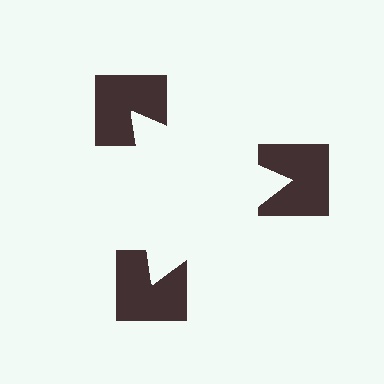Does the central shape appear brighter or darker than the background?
It typically appears slightly brighter than the background, even though no actual brightness change is drawn.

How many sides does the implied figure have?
3 sides.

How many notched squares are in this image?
There are 3 — one at each vertex of the illusory triangle.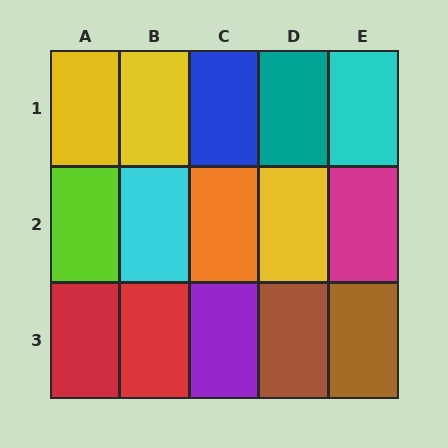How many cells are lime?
1 cell is lime.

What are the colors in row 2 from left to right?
Lime, cyan, orange, yellow, magenta.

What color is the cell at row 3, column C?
Purple.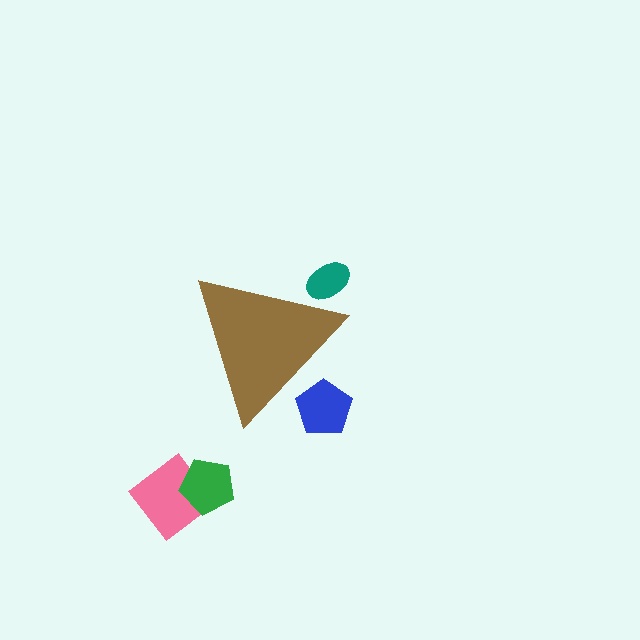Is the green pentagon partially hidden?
No, the green pentagon is fully visible.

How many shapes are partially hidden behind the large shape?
2 shapes are partially hidden.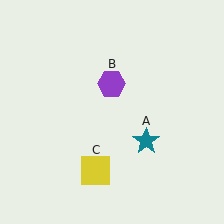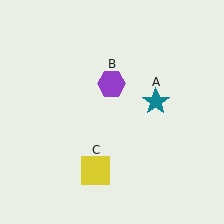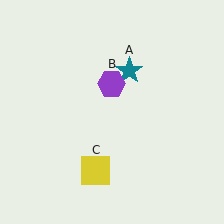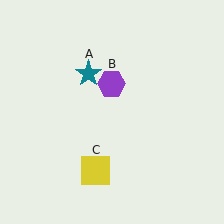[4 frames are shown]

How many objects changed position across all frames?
1 object changed position: teal star (object A).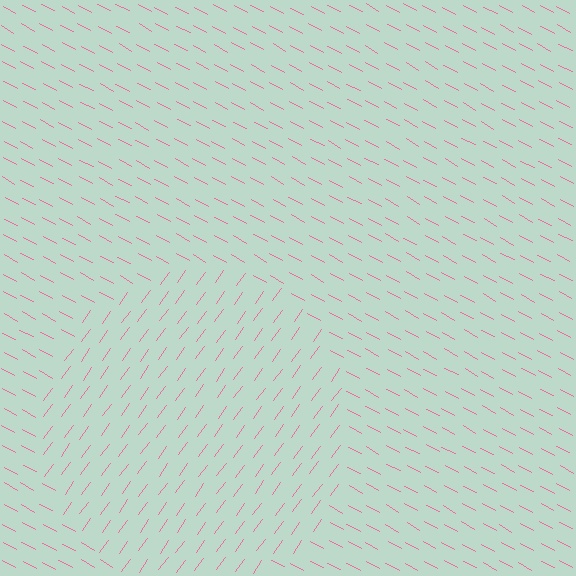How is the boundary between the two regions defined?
The boundary is defined purely by a change in line orientation (approximately 83 degrees difference). All lines are the same color and thickness.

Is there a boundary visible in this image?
Yes, there is a texture boundary formed by a change in line orientation.